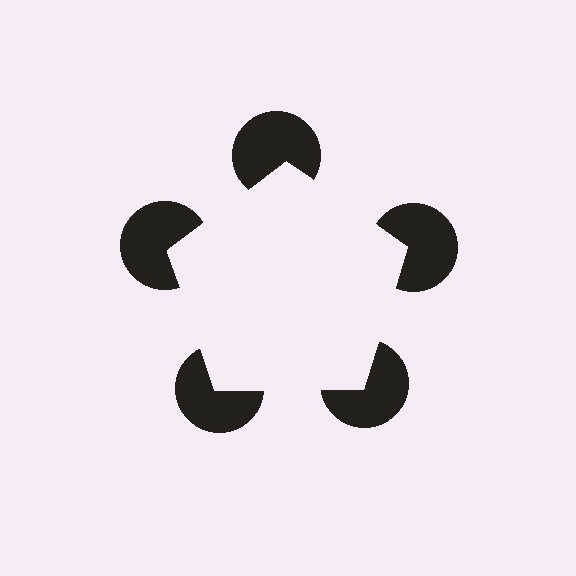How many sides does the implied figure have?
5 sides.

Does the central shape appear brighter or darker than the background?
It typically appears slightly brighter than the background, even though no actual brightness change is drawn.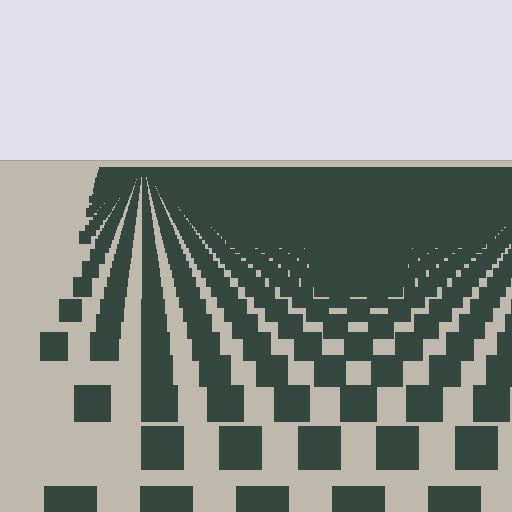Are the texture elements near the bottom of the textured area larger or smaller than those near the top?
Larger. Near the bottom, elements are closer to the viewer and appear at a bigger on-screen size.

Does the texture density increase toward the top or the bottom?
Density increases toward the top.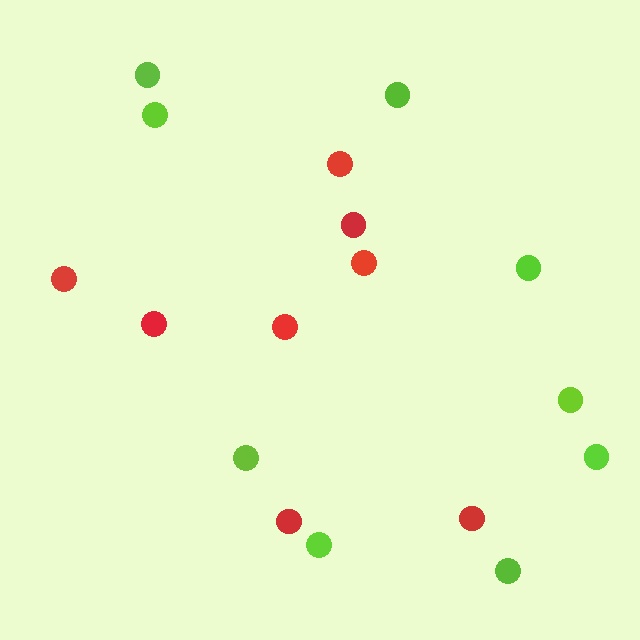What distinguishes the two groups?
There are 2 groups: one group of lime circles (9) and one group of red circles (8).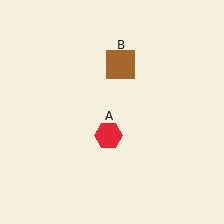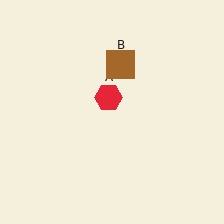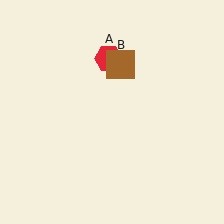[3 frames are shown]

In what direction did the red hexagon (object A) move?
The red hexagon (object A) moved up.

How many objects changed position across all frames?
1 object changed position: red hexagon (object A).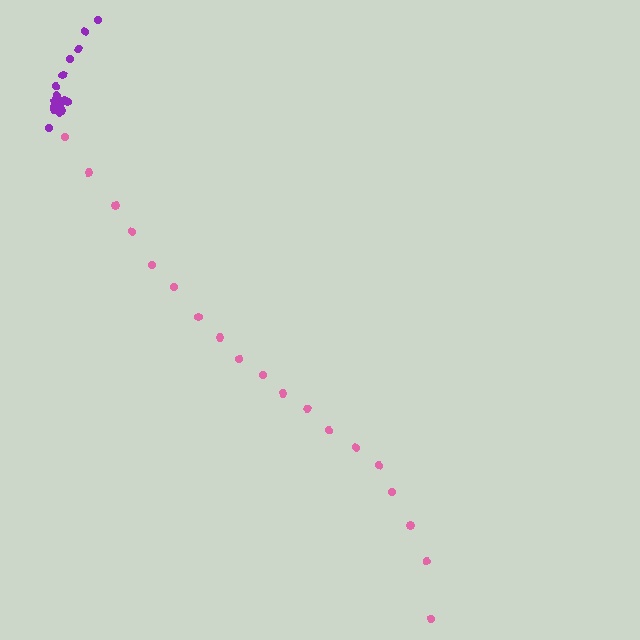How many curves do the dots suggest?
There are 2 distinct paths.